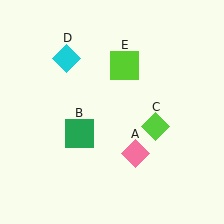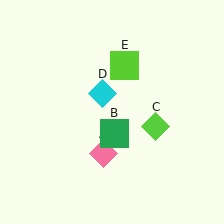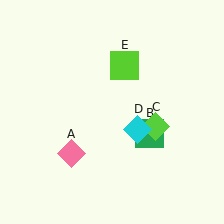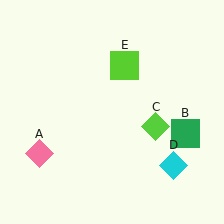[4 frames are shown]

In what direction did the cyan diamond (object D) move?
The cyan diamond (object D) moved down and to the right.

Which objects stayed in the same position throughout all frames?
Lime diamond (object C) and lime square (object E) remained stationary.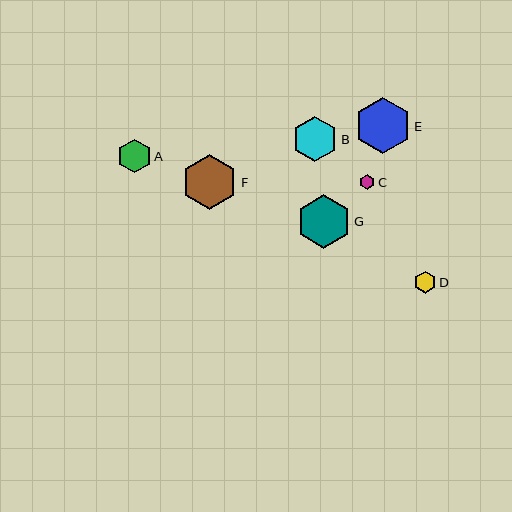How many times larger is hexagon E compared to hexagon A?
Hexagon E is approximately 1.7 times the size of hexagon A.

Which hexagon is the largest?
Hexagon E is the largest with a size of approximately 57 pixels.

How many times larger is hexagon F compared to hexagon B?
Hexagon F is approximately 1.2 times the size of hexagon B.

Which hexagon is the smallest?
Hexagon C is the smallest with a size of approximately 16 pixels.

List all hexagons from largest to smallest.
From largest to smallest: E, F, G, B, A, D, C.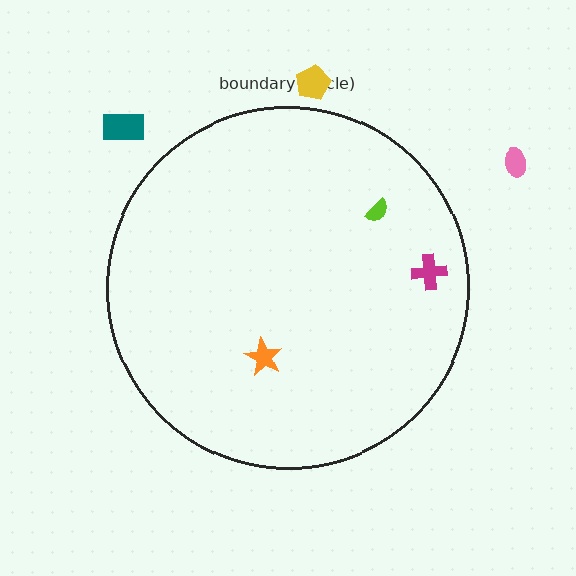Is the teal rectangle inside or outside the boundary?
Outside.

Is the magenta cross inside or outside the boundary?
Inside.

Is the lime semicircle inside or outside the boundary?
Inside.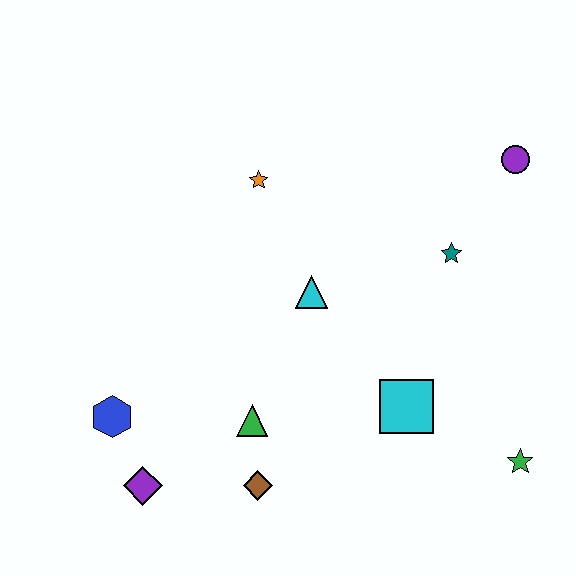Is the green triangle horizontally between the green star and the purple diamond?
Yes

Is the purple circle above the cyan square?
Yes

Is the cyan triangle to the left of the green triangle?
No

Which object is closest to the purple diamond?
The blue hexagon is closest to the purple diamond.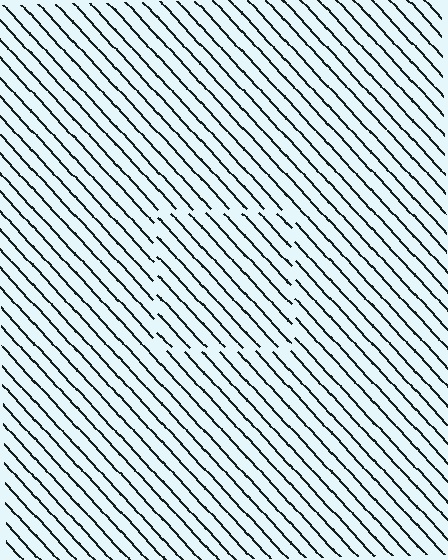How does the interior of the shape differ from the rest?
The interior of the shape contains the same grating, shifted by half a period — the contour is defined by the phase discontinuity where line-ends from the inner and outer gratings abut.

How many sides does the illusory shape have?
4 sides — the line-ends trace a square.